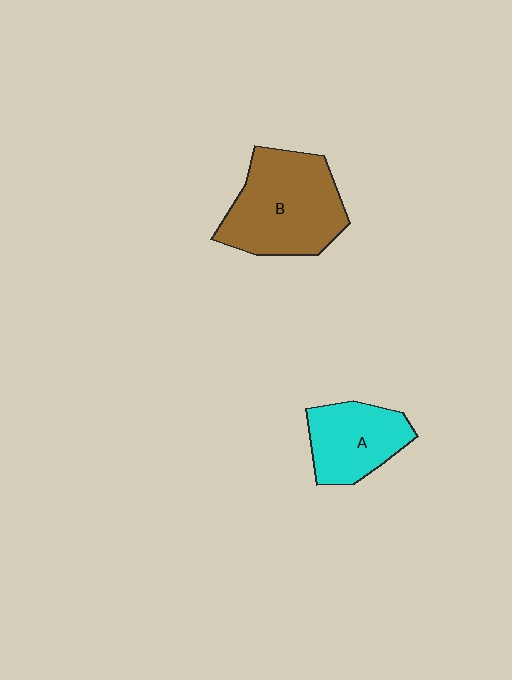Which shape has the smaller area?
Shape A (cyan).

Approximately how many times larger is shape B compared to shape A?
Approximately 1.5 times.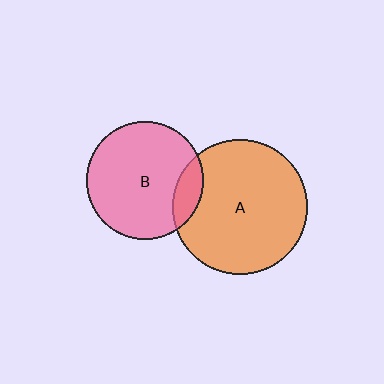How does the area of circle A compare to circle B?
Approximately 1.3 times.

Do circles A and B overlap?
Yes.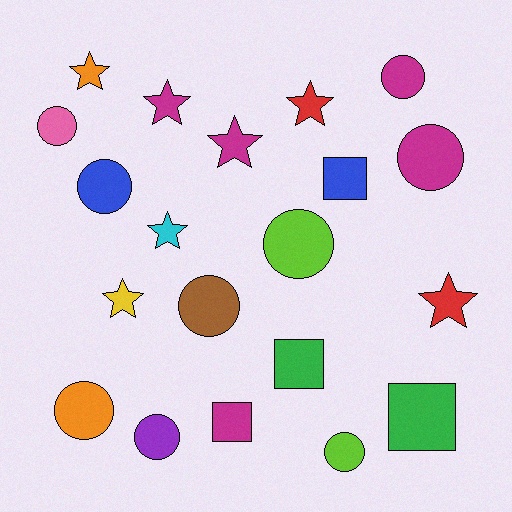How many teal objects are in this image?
There are no teal objects.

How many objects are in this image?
There are 20 objects.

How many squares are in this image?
There are 4 squares.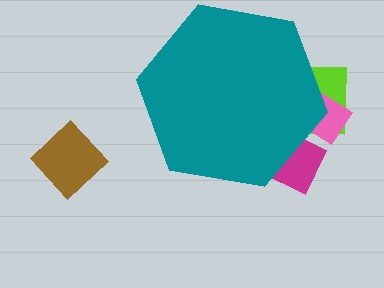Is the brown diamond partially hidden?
No, the brown diamond is fully visible.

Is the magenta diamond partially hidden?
Yes, the magenta diamond is partially hidden behind the teal hexagon.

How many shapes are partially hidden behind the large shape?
3 shapes are partially hidden.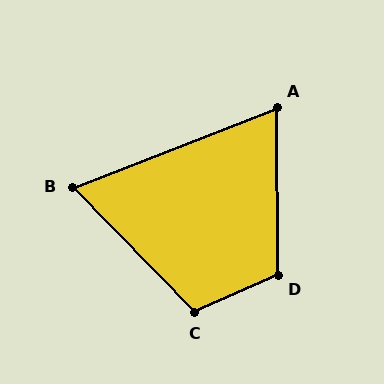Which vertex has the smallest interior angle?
B, at approximately 67 degrees.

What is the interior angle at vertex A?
Approximately 69 degrees (acute).